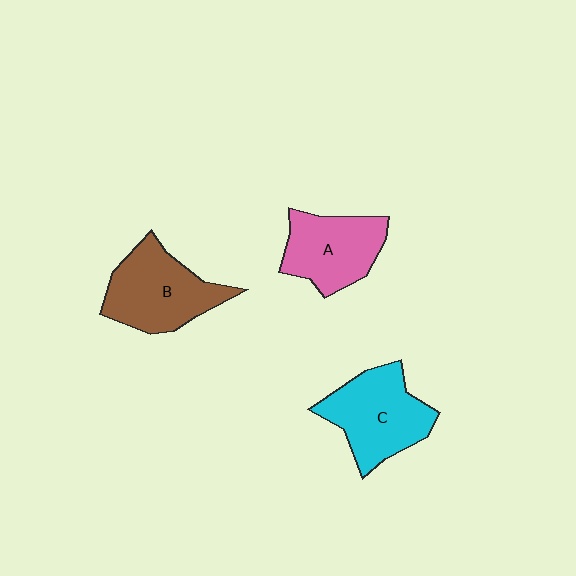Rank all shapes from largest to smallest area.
From largest to smallest: B (brown), C (cyan), A (pink).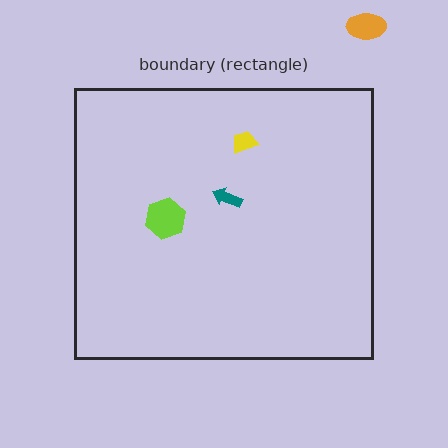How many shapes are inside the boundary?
3 inside, 1 outside.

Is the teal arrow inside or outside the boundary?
Inside.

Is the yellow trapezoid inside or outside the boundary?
Inside.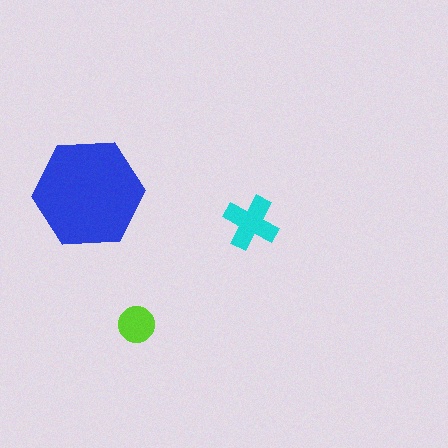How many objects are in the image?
There are 3 objects in the image.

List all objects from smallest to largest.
The lime circle, the cyan cross, the blue hexagon.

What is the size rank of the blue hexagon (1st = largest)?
1st.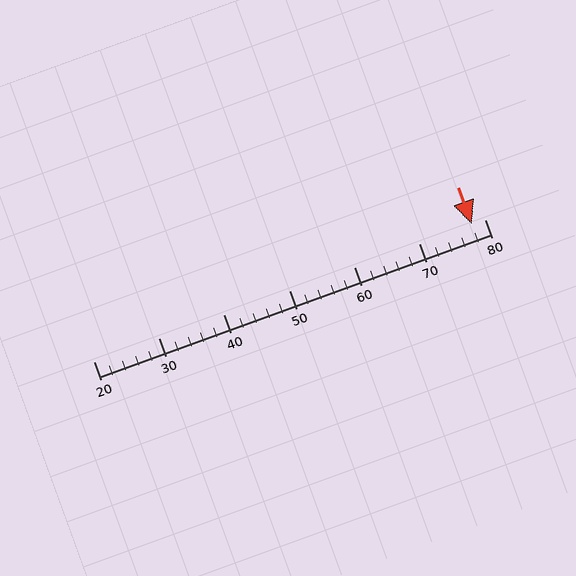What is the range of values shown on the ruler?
The ruler shows values from 20 to 80.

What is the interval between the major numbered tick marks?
The major tick marks are spaced 10 units apart.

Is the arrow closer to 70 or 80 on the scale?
The arrow is closer to 80.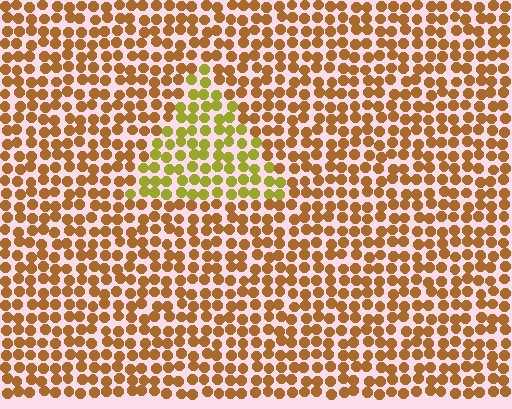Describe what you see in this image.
The image is filled with small brown elements in a uniform arrangement. A triangle-shaped region is visible where the elements are tinted to a slightly different hue, forming a subtle color boundary.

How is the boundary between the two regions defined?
The boundary is defined purely by a slight shift in hue (about 38 degrees). Spacing, size, and orientation are identical on both sides.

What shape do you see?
I see a triangle.